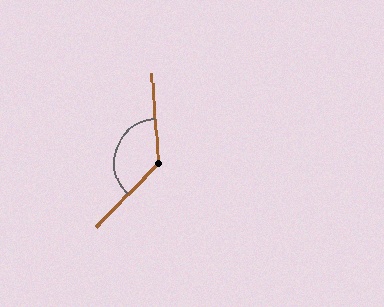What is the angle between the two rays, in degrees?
Approximately 132 degrees.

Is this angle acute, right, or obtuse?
It is obtuse.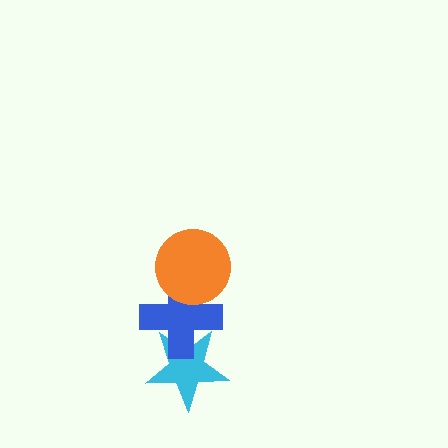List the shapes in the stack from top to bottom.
From top to bottom: the orange circle, the blue cross, the cyan star.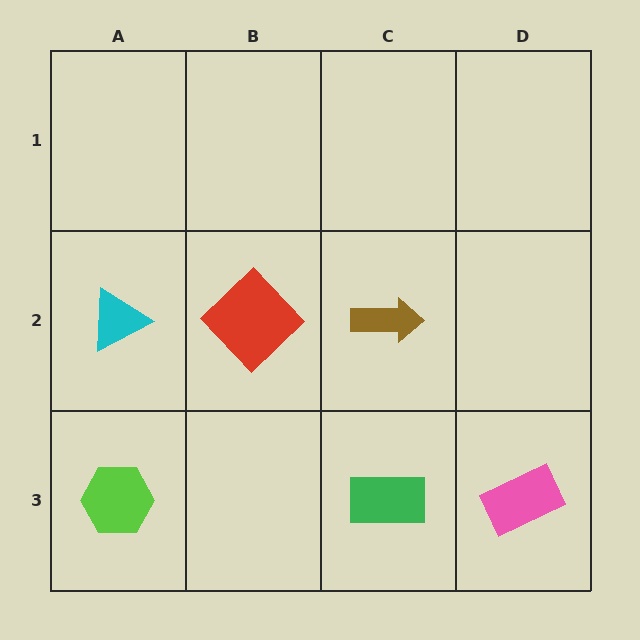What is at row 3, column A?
A lime hexagon.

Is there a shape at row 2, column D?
No, that cell is empty.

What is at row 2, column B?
A red diamond.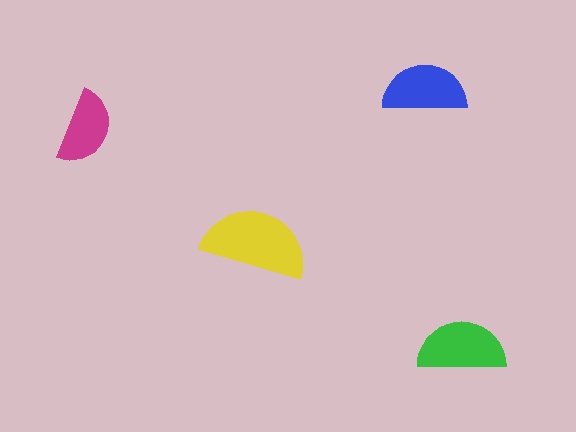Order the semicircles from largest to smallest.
the yellow one, the green one, the blue one, the magenta one.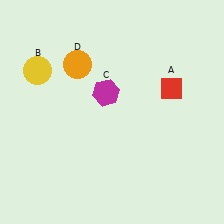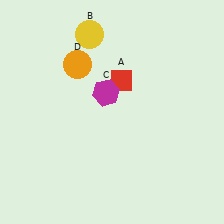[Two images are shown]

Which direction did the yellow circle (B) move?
The yellow circle (B) moved right.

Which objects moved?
The objects that moved are: the red diamond (A), the yellow circle (B).